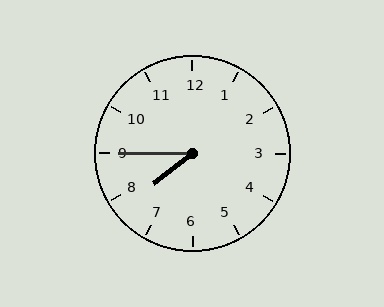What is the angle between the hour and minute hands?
Approximately 38 degrees.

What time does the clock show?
7:45.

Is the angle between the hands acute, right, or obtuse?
It is acute.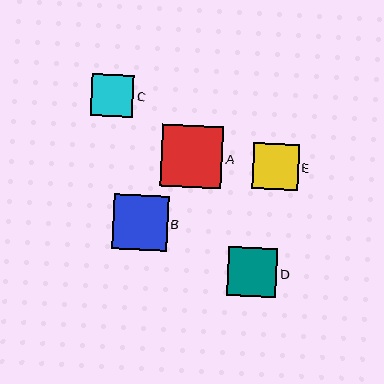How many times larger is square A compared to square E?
Square A is approximately 1.3 times the size of square E.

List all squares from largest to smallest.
From largest to smallest: A, B, D, E, C.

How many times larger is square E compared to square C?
Square E is approximately 1.1 times the size of square C.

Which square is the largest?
Square A is the largest with a size of approximately 62 pixels.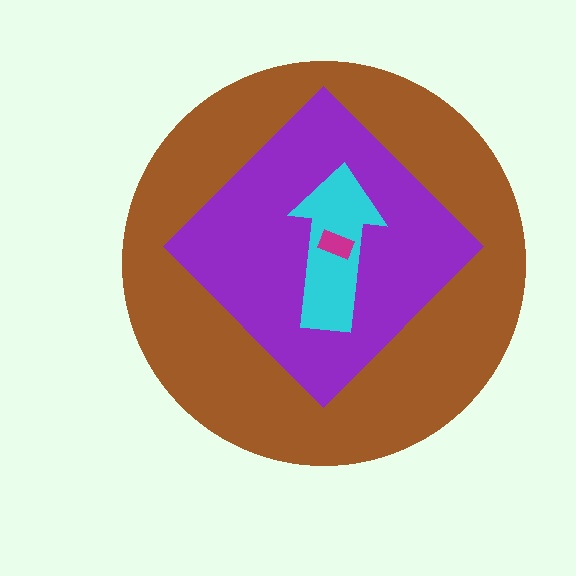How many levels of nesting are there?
4.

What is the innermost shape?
The magenta rectangle.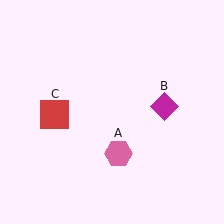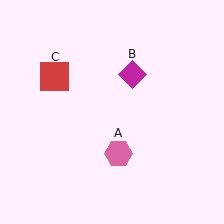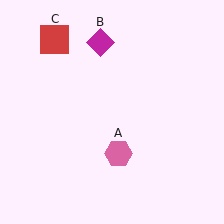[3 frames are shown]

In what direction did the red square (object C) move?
The red square (object C) moved up.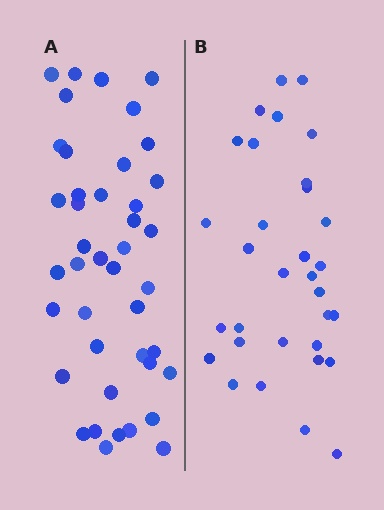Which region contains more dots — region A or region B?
Region A (the left region) has more dots.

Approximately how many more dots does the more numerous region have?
Region A has roughly 10 or so more dots than region B.